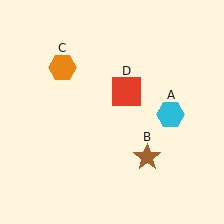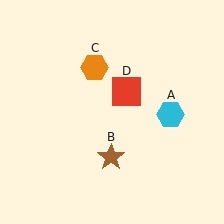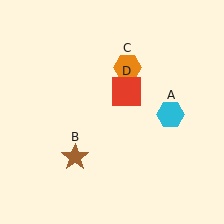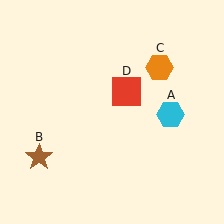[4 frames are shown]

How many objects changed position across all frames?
2 objects changed position: brown star (object B), orange hexagon (object C).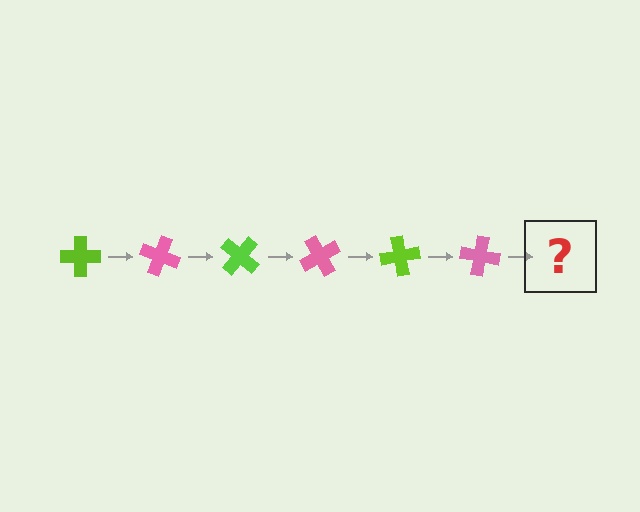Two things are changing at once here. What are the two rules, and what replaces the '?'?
The two rules are that it rotates 20 degrees each step and the color cycles through lime and pink. The '?' should be a lime cross, rotated 120 degrees from the start.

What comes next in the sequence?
The next element should be a lime cross, rotated 120 degrees from the start.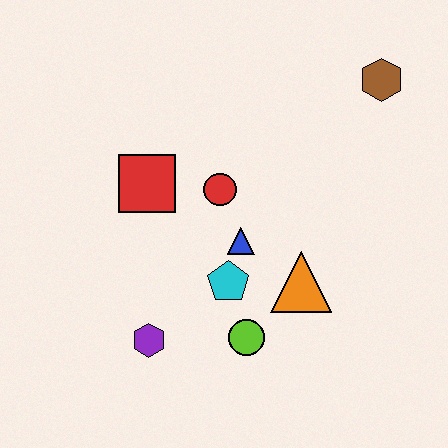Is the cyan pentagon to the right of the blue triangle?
No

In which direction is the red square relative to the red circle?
The red square is to the left of the red circle.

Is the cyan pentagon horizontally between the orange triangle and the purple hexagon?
Yes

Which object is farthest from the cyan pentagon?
The brown hexagon is farthest from the cyan pentagon.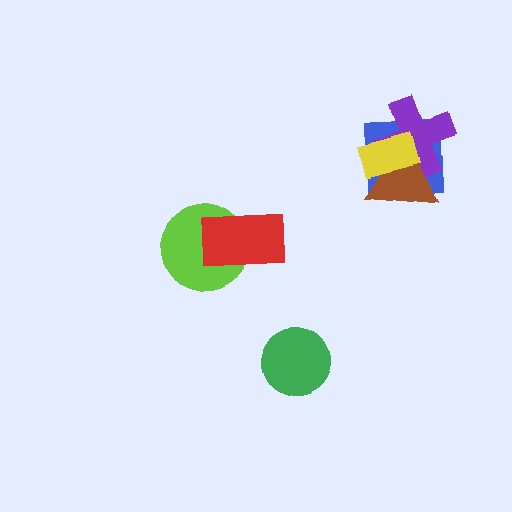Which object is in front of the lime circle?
The red rectangle is in front of the lime circle.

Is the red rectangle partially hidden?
No, no other shape covers it.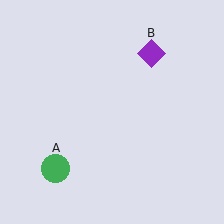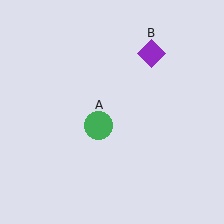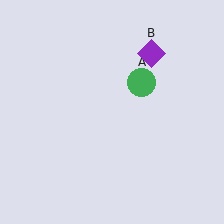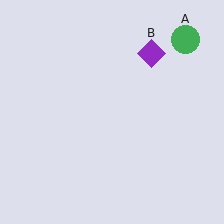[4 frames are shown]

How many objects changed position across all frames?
1 object changed position: green circle (object A).